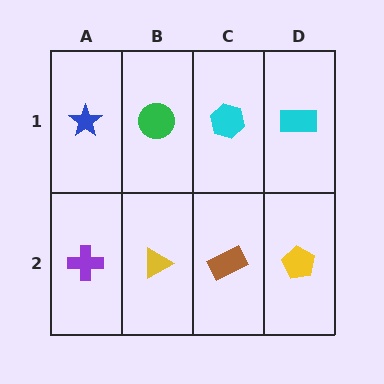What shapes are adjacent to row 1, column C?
A brown rectangle (row 2, column C), a green circle (row 1, column B), a cyan rectangle (row 1, column D).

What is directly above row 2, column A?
A blue star.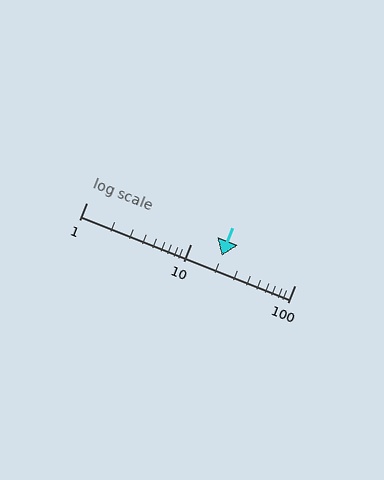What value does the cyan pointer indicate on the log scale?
The pointer indicates approximately 20.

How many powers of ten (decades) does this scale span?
The scale spans 2 decades, from 1 to 100.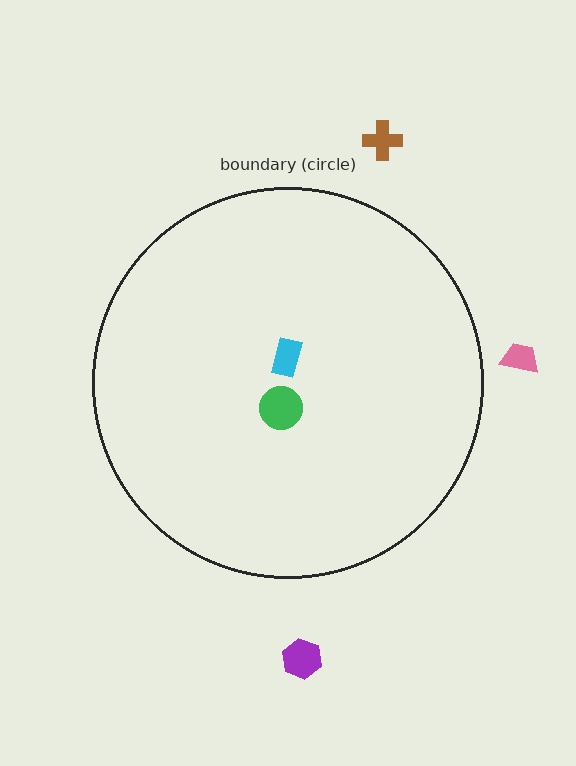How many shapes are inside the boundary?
2 inside, 3 outside.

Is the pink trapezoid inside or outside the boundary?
Outside.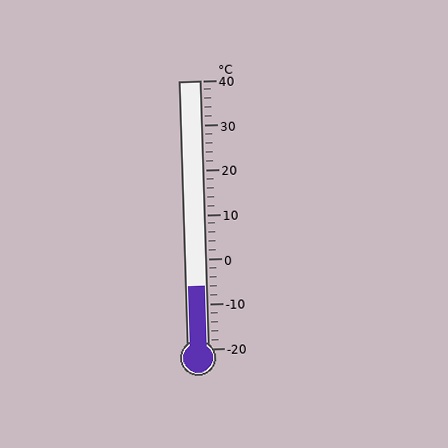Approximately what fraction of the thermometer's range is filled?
The thermometer is filled to approximately 25% of its range.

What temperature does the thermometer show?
The thermometer shows approximately -6°C.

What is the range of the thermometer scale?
The thermometer scale ranges from -20°C to 40°C.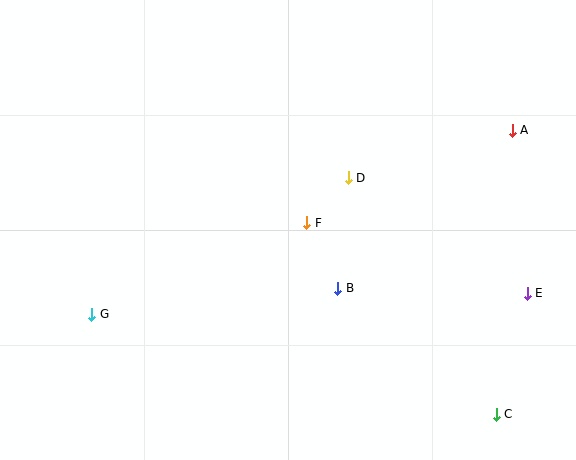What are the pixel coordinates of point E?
Point E is at (527, 293).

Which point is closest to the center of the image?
Point F at (307, 223) is closest to the center.